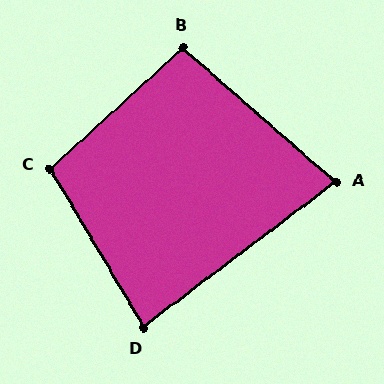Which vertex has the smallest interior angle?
A, at approximately 78 degrees.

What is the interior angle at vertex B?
Approximately 97 degrees (obtuse).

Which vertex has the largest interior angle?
C, at approximately 102 degrees.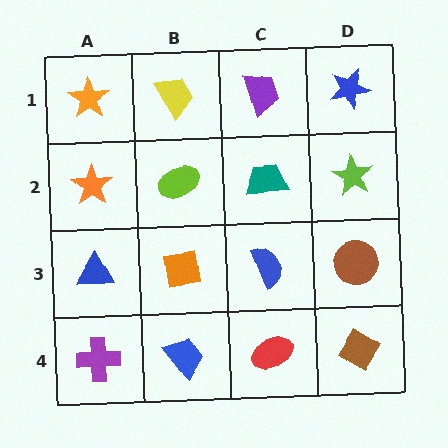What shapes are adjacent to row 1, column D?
A lime star (row 2, column D), a purple trapezoid (row 1, column C).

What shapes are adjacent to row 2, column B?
A yellow trapezoid (row 1, column B), an orange square (row 3, column B), an orange star (row 2, column A), a teal trapezoid (row 2, column C).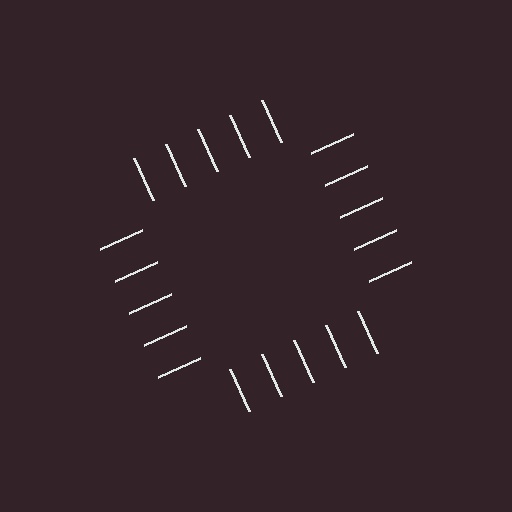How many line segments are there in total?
20 — 5 along each of the 4 edges.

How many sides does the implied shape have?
4 sides — the line-ends trace a square.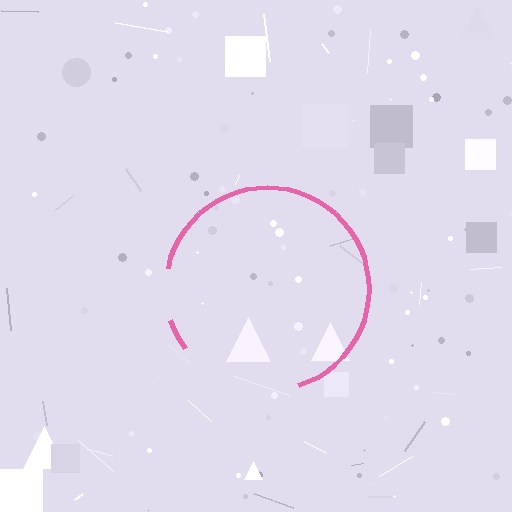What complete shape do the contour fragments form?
The contour fragments form a circle.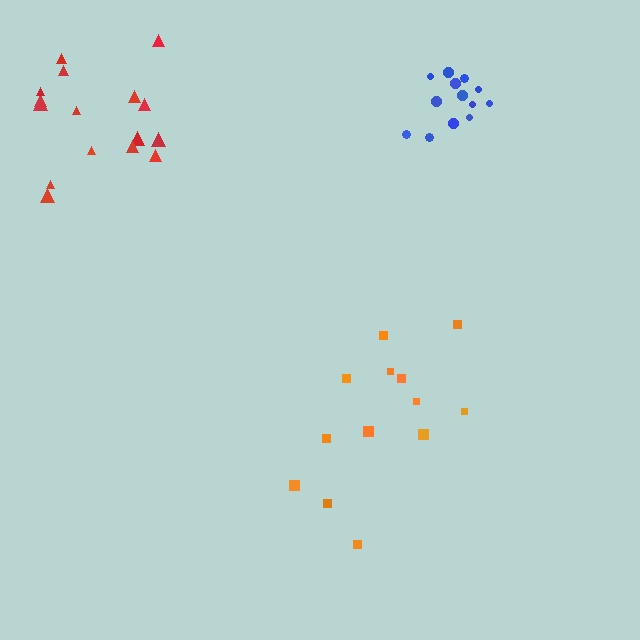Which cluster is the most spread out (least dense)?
Orange.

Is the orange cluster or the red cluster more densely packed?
Red.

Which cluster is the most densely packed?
Blue.